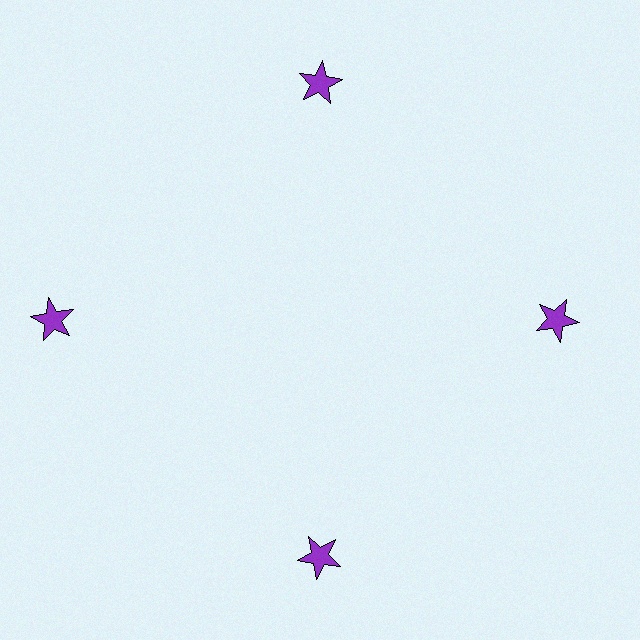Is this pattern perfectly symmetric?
No. The 4 purple stars are arranged in a ring, but one element near the 9 o'clock position is pushed outward from the center, breaking the 4-fold rotational symmetry.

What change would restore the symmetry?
The symmetry would be restored by moving it inward, back onto the ring so that all 4 stars sit at equal angles and equal distance from the center.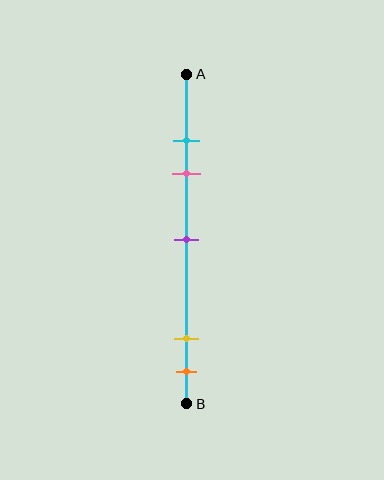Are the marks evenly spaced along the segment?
No, the marks are not evenly spaced.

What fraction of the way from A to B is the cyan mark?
The cyan mark is approximately 20% (0.2) of the way from A to B.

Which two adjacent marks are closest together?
The cyan and pink marks are the closest adjacent pair.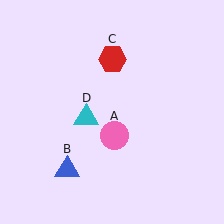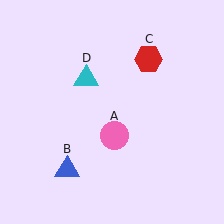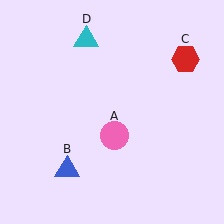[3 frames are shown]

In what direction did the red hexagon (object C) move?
The red hexagon (object C) moved right.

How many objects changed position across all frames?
2 objects changed position: red hexagon (object C), cyan triangle (object D).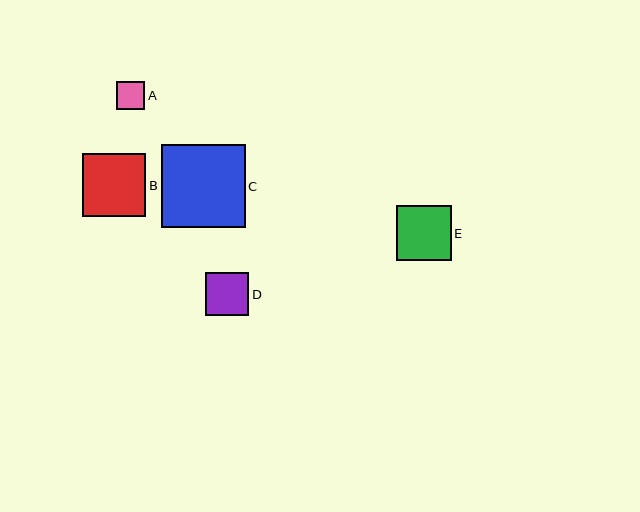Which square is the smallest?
Square A is the smallest with a size of approximately 28 pixels.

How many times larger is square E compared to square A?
Square E is approximately 1.9 times the size of square A.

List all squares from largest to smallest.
From largest to smallest: C, B, E, D, A.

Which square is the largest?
Square C is the largest with a size of approximately 83 pixels.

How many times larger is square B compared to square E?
Square B is approximately 1.1 times the size of square E.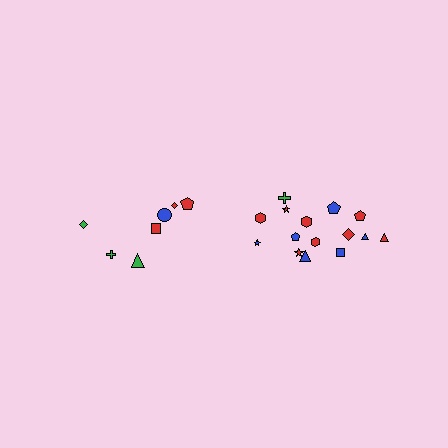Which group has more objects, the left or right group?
The right group.